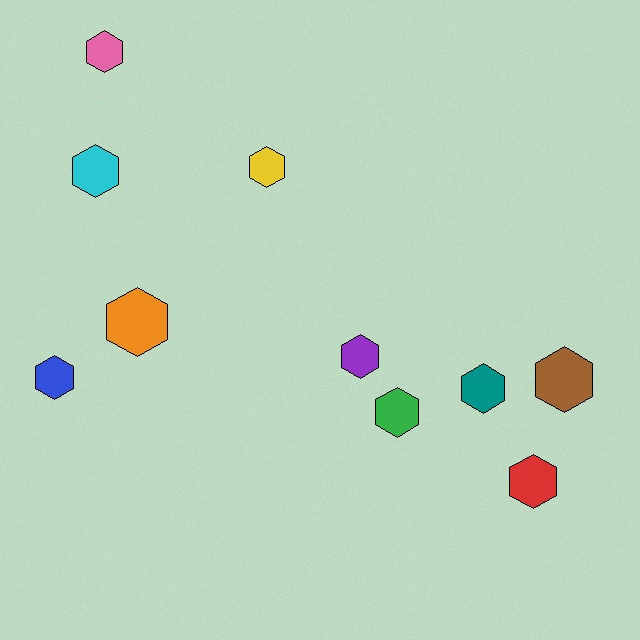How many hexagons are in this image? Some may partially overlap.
There are 10 hexagons.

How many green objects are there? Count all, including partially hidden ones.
There is 1 green object.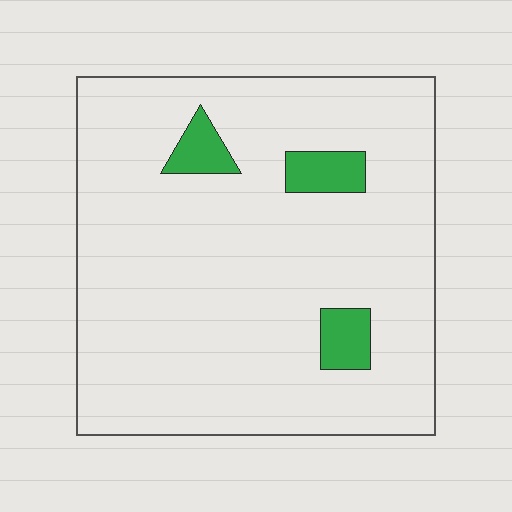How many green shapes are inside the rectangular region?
3.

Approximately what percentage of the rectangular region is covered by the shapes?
Approximately 5%.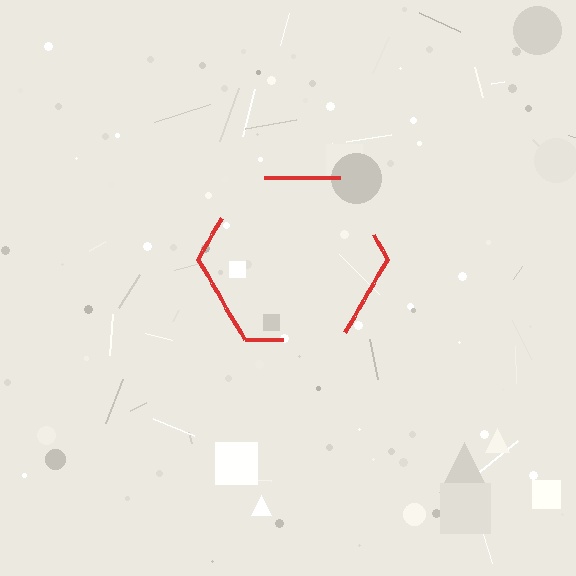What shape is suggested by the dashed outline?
The dashed outline suggests a hexagon.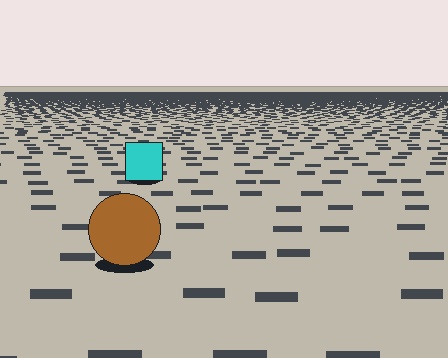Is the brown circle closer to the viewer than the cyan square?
Yes. The brown circle is closer — you can tell from the texture gradient: the ground texture is coarser near it.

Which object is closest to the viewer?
The brown circle is closest. The texture marks near it are larger and more spread out.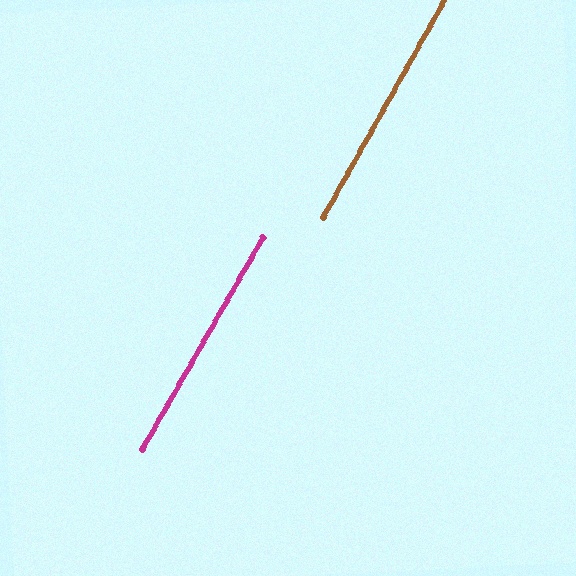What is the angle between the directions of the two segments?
Approximately 1 degree.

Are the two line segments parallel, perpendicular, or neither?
Parallel — their directions differ by only 0.7°.